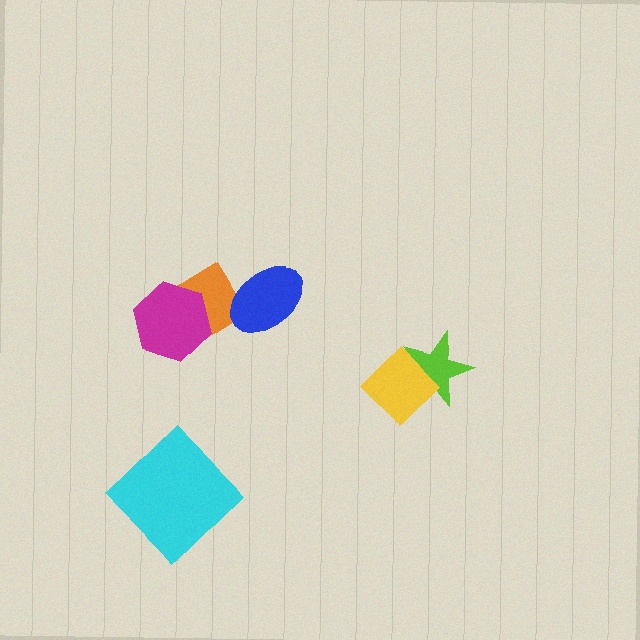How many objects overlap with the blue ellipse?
1 object overlaps with the blue ellipse.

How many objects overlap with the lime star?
1 object overlaps with the lime star.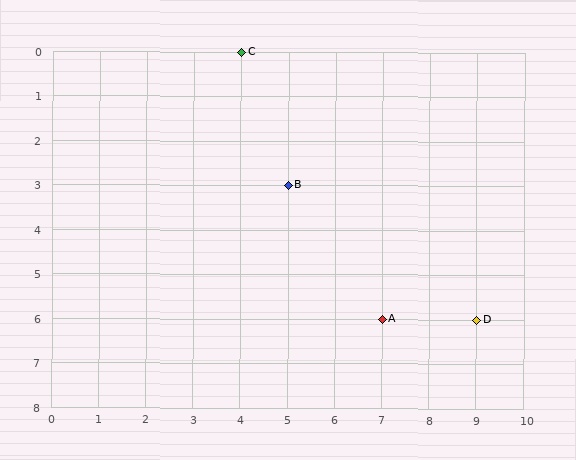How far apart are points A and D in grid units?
Points A and D are 2 columns apart.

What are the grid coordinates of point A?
Point A is at grid coordinates (7, 6).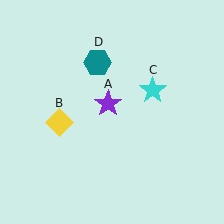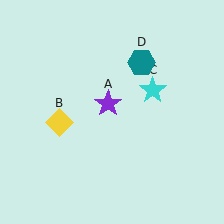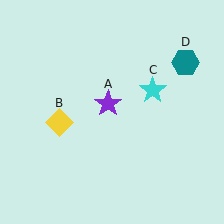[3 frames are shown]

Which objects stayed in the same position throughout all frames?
Purple star (object A) and yellow diamond (object B) and cyan star (object C) remained stationary.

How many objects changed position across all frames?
1 object changed position: teal hexagon (object D).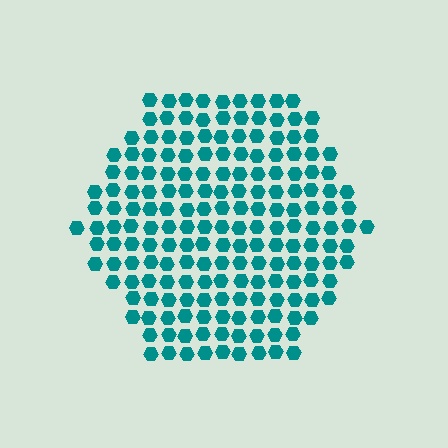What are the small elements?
The small elements are hexagons.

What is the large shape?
The large shape is a hexagon.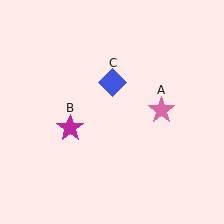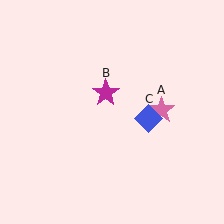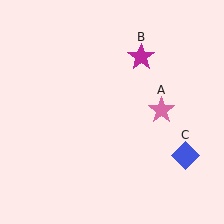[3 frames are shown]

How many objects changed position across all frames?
2 objects changed position: magenta star (object B), blue diamond (object C).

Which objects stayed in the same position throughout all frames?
Pink star (object A) remained stationary.